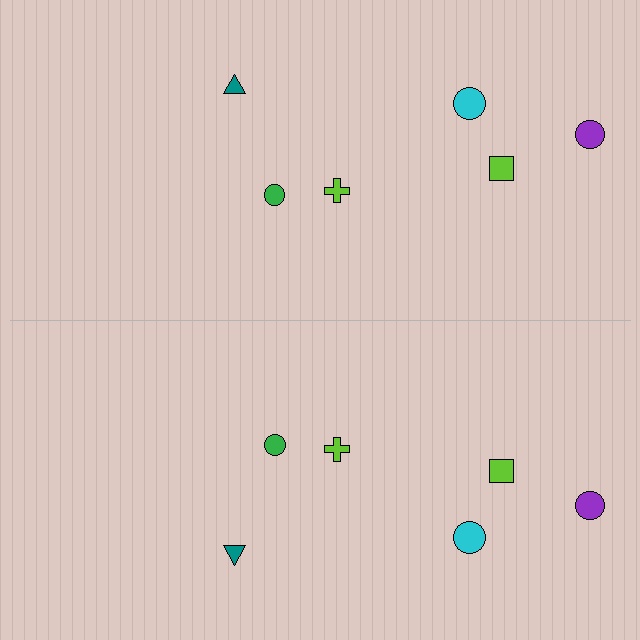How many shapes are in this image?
There are 12 shapes in this image.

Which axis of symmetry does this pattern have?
The pattern has a horizontal axis of symmetry running through the center of the image.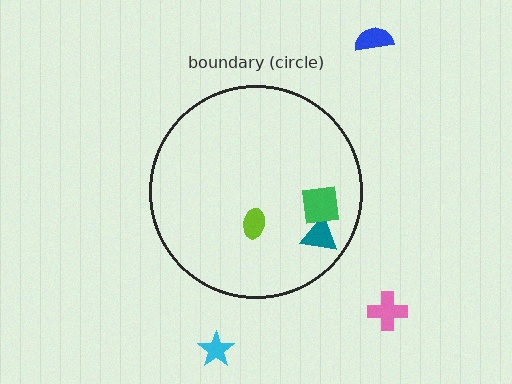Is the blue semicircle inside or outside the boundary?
Outside.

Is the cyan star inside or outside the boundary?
Outside.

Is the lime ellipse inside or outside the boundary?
Inside.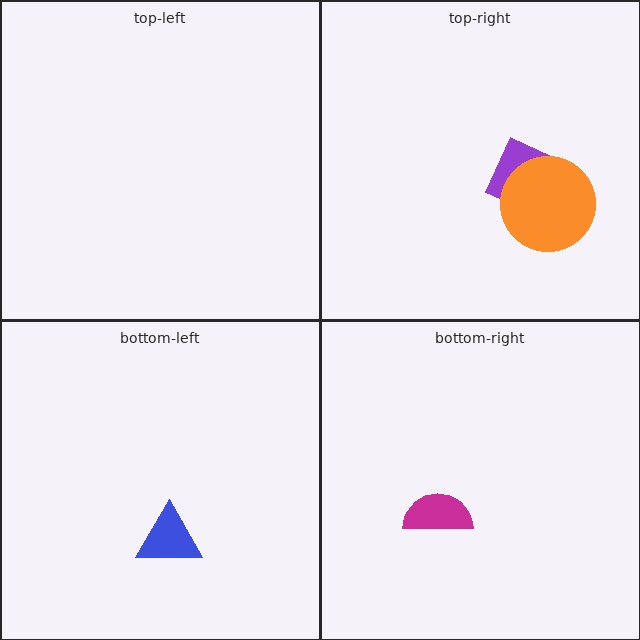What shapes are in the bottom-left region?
The blue triangle.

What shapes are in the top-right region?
The purple diamond, the orange circle.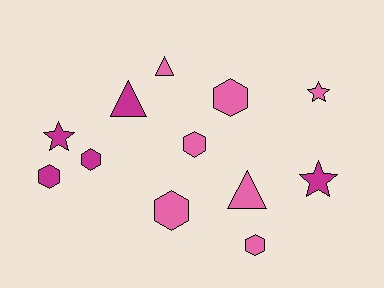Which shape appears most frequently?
Hexagon, with 6 objects.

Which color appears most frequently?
Pink, with 7 objects.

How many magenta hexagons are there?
There are 2 magenta hexagons.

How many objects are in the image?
There are 12 objects.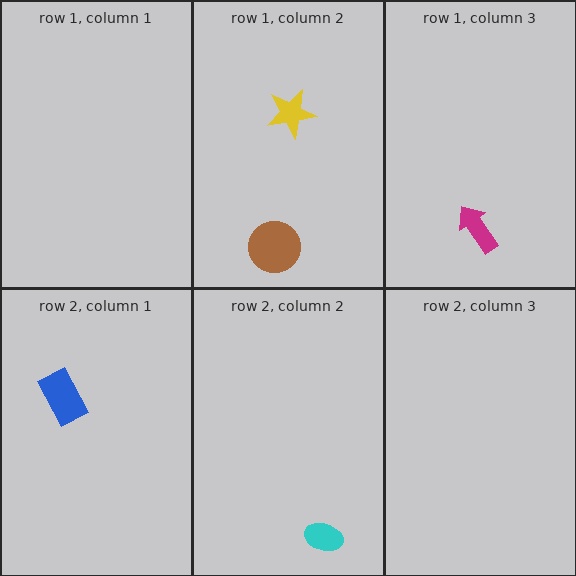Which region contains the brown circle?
The row 1, column 2 region.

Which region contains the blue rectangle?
The row 2, column 1 region.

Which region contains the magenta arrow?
The row 1, column 3 region.